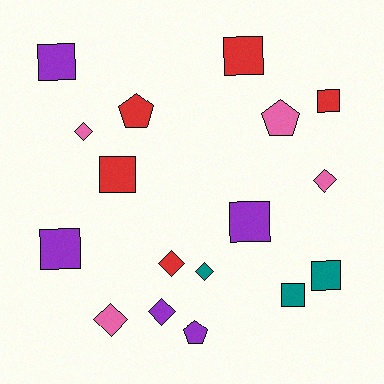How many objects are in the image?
There are 17 objects.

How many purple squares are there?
There are 3 purple squares.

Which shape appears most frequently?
Square, with 8 objects.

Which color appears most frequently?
Purple, with 5 objects.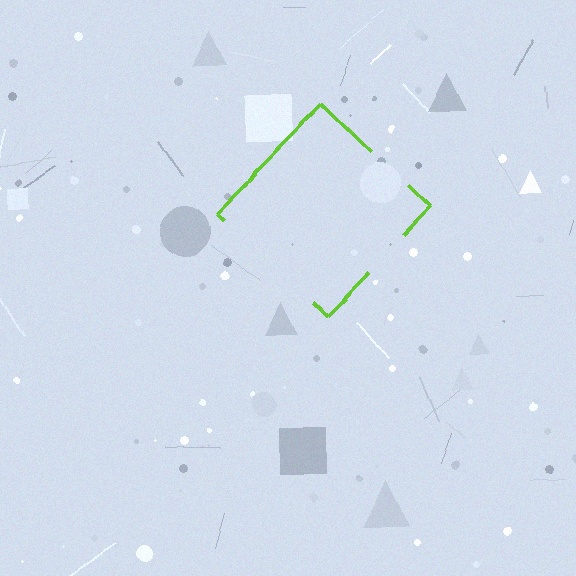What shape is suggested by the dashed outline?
The dashed outline suggests a diamond.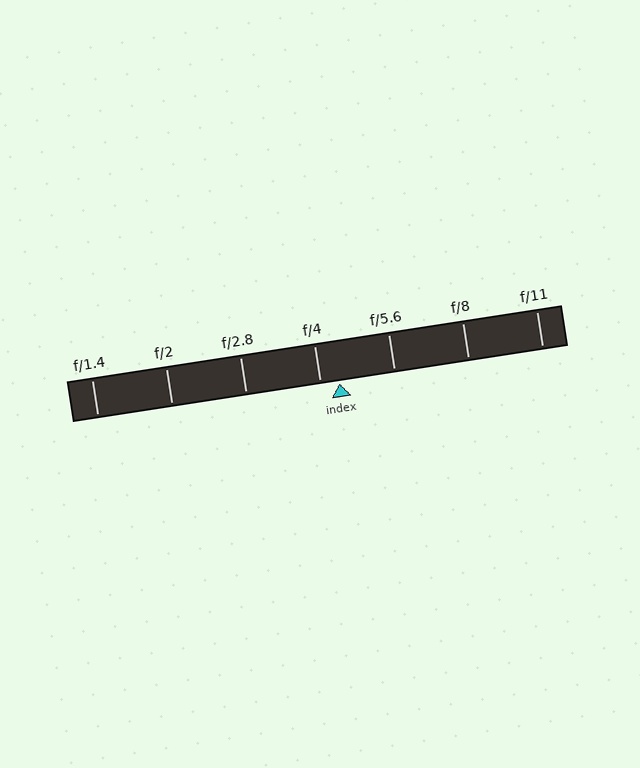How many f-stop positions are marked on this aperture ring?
There are 7 f-stop positions marked.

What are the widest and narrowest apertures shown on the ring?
The widest aperture shown is f/1.4 and the narrowest is f/11.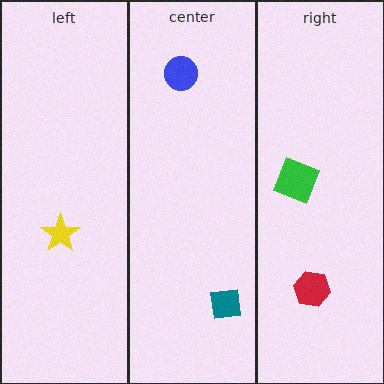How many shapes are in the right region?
2.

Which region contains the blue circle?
The center region.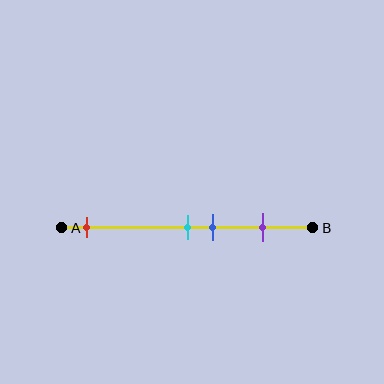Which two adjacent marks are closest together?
The cyan and blue marks are the closest adjacent pair.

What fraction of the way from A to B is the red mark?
The red mark is approximately 10% (0.1) of the way from A to B.